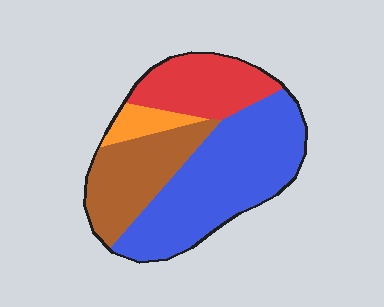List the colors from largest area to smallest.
From largest to smallest: blue, brown, red, orange.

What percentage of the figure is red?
Red covers 21% of the figure.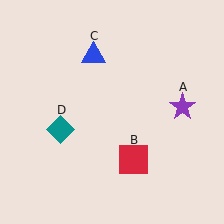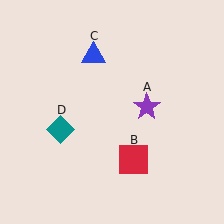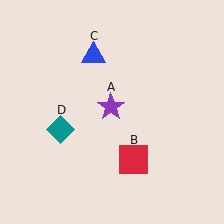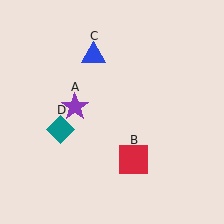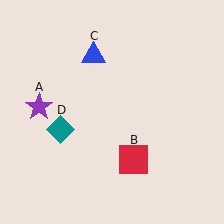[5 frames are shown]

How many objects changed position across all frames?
1 object changed position: purple star (object A).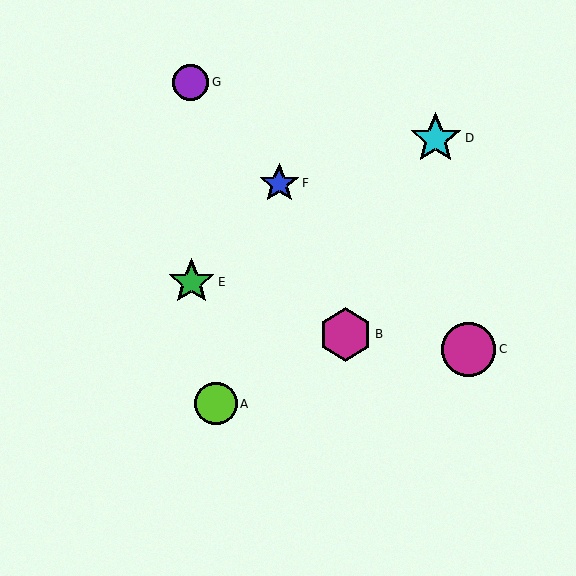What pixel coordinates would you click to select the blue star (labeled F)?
Click at (279, 183) to select the blue star F.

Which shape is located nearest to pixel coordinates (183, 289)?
The green star (labeled E) at (192, 282) is nearest to that location.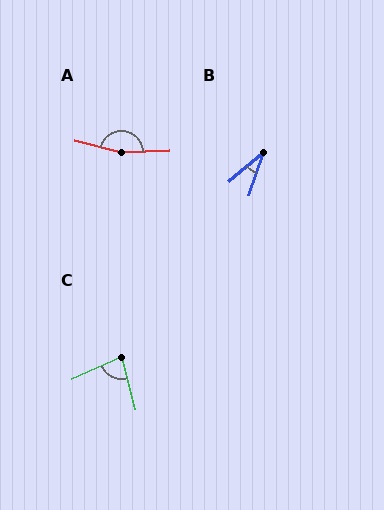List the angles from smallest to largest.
B (32°), C (81°), A (164°).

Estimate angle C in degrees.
Approximately 81 degrees.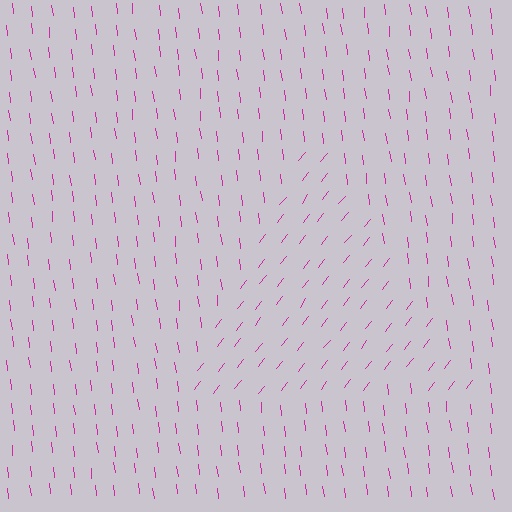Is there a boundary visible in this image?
Yes, there is a texture boundary formed by a change in line orientation.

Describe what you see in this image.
The image is filled with small magenta line segments. A triangle region in the image has lines oriented differently from the surrounding lines, creating a visible texture boundary.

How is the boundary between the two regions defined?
The boundary is defined purely by a change in line orientation (approximately 45 degrees difference). All lines are the same color and thickness.